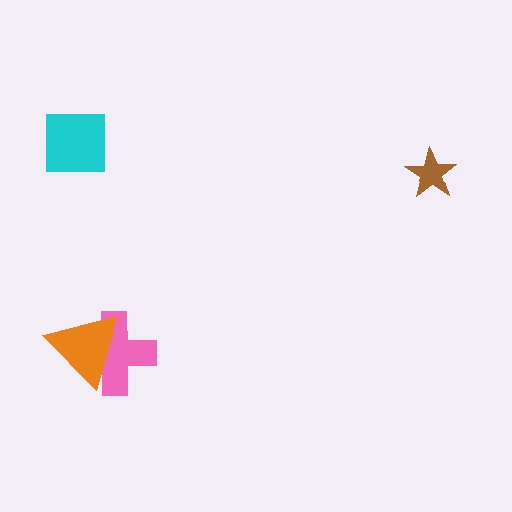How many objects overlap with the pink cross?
1 object overlaps with the pink cross.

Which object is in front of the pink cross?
The orange triangle is in front of the pink cross.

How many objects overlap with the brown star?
0 objects overlap with the brown star.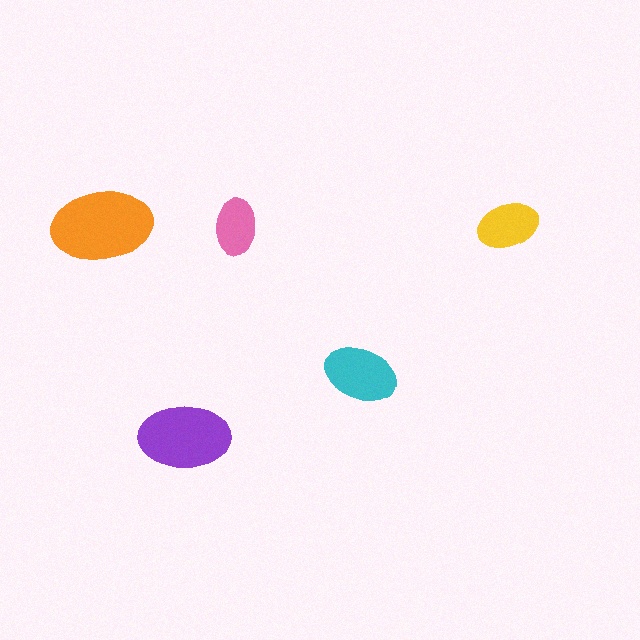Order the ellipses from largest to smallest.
the orange one, the purple one, the cyan one, the yellow one, the pink one.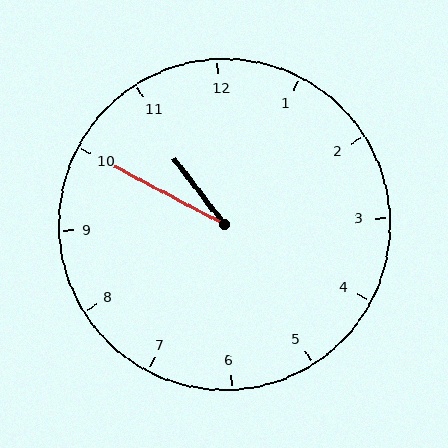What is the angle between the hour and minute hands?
Approximately 25 degrees.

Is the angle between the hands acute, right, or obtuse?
It is acute.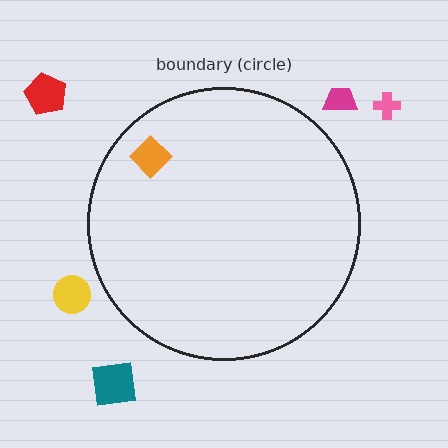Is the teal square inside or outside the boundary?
Outside.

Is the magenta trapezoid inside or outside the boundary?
Outside.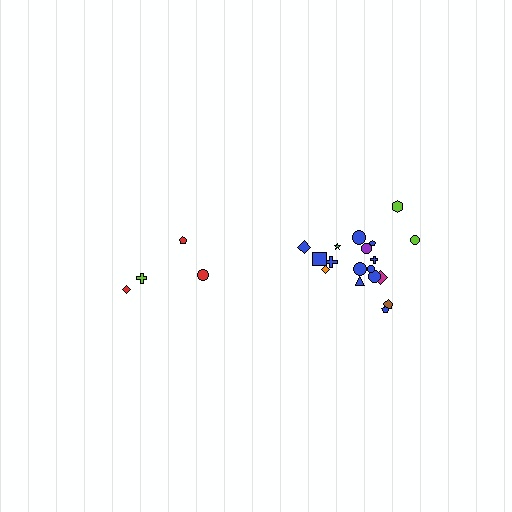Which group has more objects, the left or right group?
The right group.